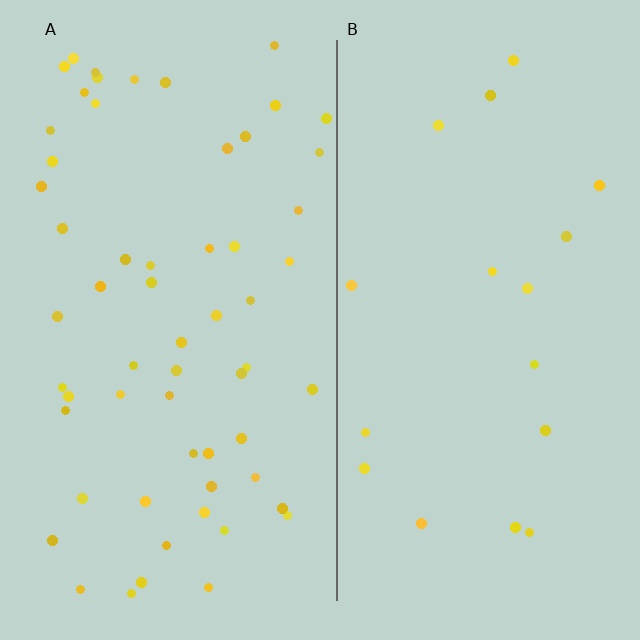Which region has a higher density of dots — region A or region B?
A (the left).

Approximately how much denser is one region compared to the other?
Approximately 3.4× — region A over region B.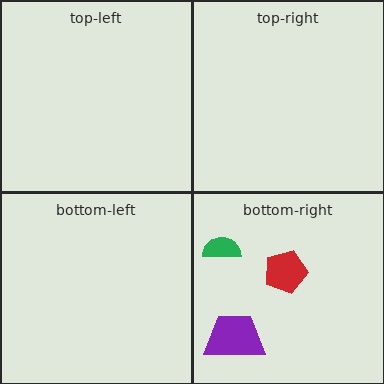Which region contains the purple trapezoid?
The bottom-right region.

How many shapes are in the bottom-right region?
3.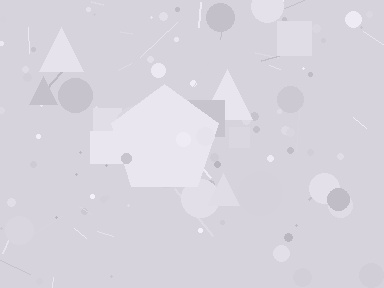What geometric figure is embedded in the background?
A pentagon is embedded in the background.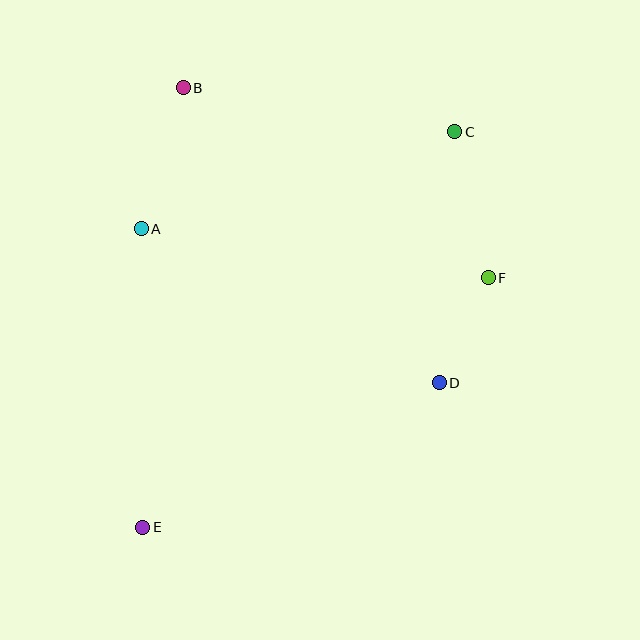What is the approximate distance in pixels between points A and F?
The distance between A and F is approximately 350 pixels.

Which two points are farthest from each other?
Points C and E are farthest from each other.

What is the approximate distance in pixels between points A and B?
The distance between A and B is approximately 147 pixels.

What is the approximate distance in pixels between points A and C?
The distance between A and C is approximately 328 pixels.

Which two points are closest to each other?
Points D and F are closest to each other.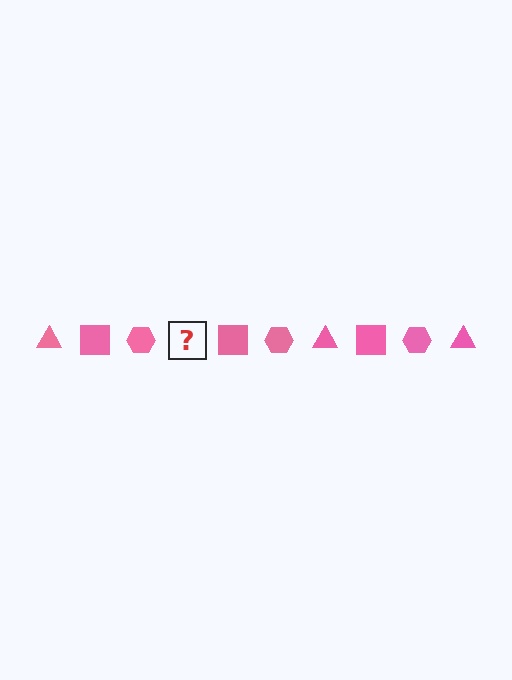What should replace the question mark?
The question mark should be replaced with a pink triangle.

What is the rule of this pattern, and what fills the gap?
The rule is that the pattern cycles through triangle, square, hexagon shapes in pink. The gap should be filled with a pink triangle.